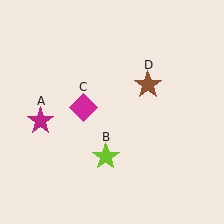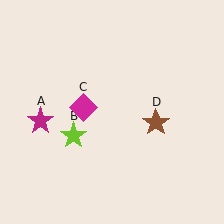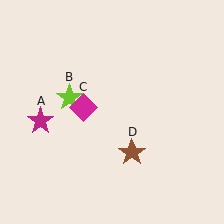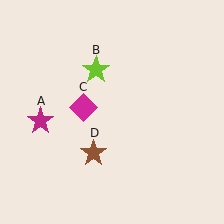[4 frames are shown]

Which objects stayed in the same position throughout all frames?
Magenta star (object A) and magenta diamond (object C) remained stationary.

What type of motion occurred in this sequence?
The lime star (object B), brown star (object D) rotated clockwise around the center of the scene.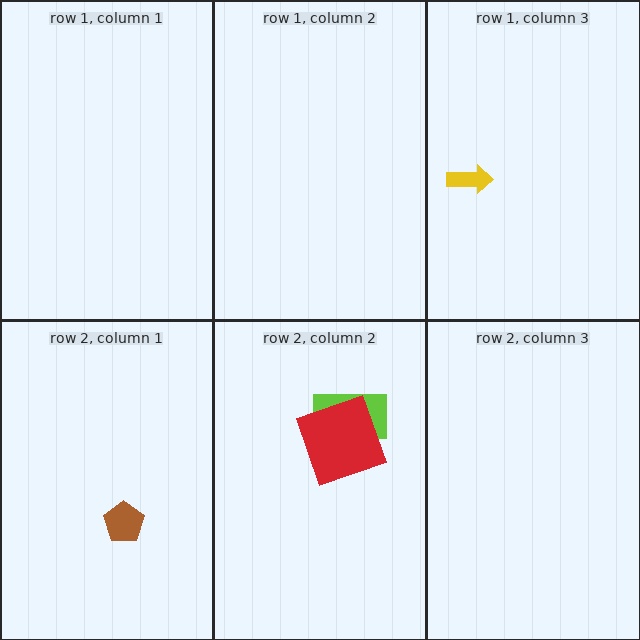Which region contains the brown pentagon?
The row 2, column 1 region.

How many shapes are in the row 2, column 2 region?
2.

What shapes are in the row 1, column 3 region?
The yellow arrow.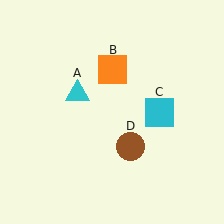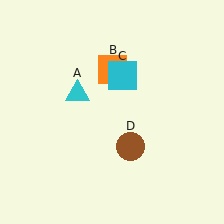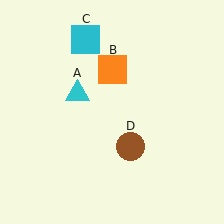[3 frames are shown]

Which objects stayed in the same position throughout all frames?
Cyan triangle (object A) and orange square (object B) and brown circle (object D) remained stationary.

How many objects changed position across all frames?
1 object changed position: cyan square (object C).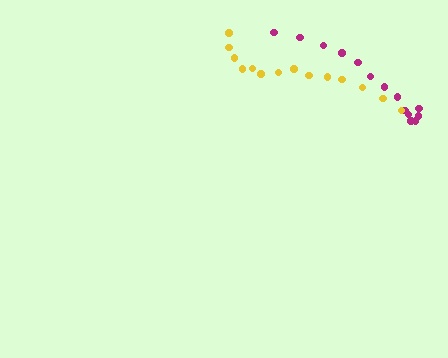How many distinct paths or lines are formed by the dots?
There are 2 distinct paths.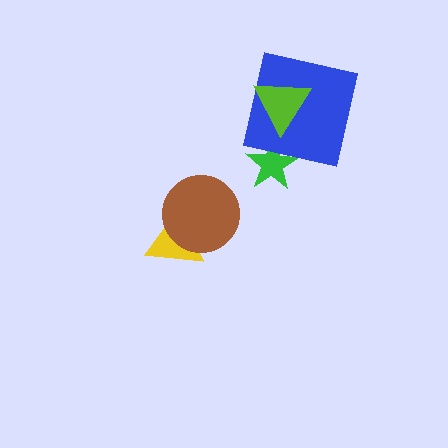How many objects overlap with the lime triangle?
1 object overlaps with the lime triangle.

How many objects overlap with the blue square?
2 objects overlap with the blue square.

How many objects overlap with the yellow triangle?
1 object overlaps with the yellow triangle.